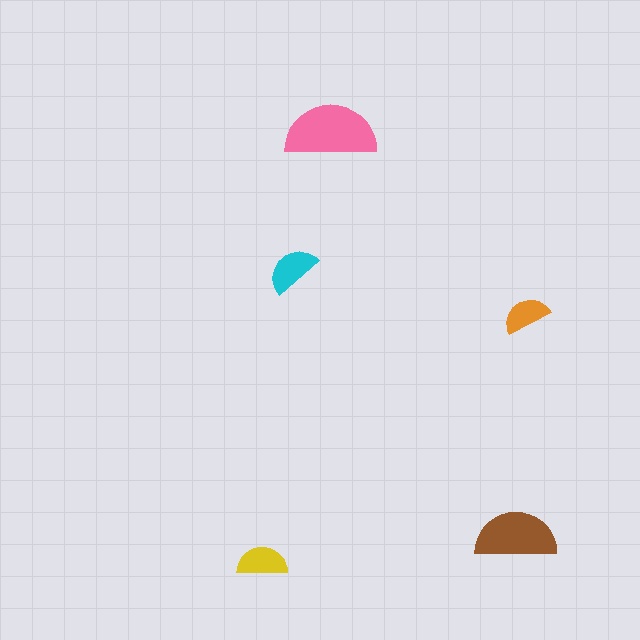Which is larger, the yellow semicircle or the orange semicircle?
The yellow one.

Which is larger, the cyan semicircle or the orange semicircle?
The cyan one.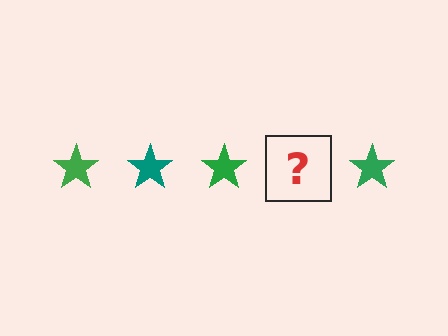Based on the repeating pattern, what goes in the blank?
The blank should be a teal star.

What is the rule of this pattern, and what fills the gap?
The rule is that the pattern cycles through green, teal stars. The gap should be filled with a teal star.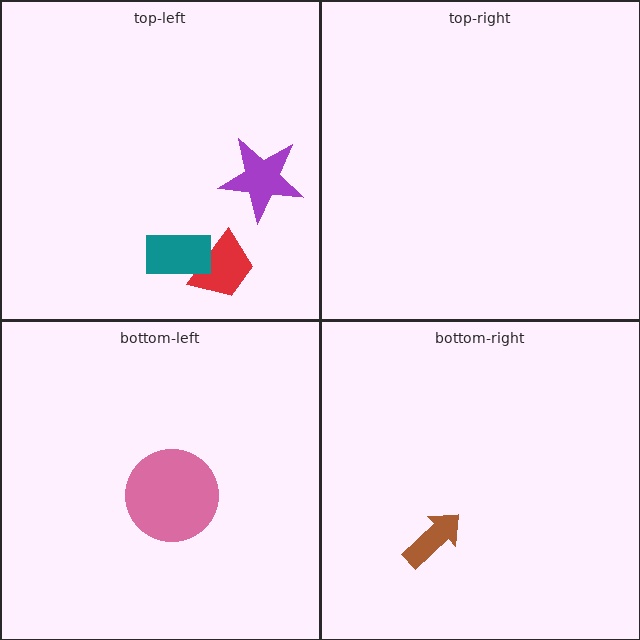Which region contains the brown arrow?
The bottom-right region.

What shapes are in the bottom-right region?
The brown arrow.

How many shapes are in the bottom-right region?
1.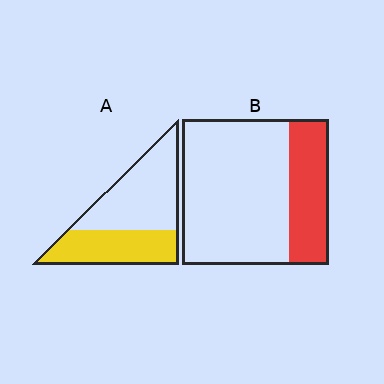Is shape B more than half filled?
No.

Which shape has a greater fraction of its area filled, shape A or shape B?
Shape A.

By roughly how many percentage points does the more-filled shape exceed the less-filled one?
By roughly 15 percentage points (A over B).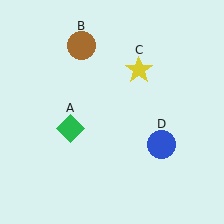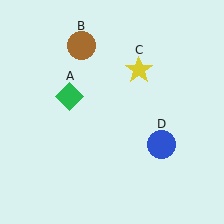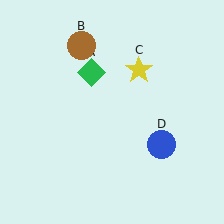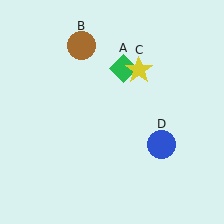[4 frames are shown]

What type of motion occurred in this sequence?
The green diamond (object A) rotated clockwise around the center of the scene.